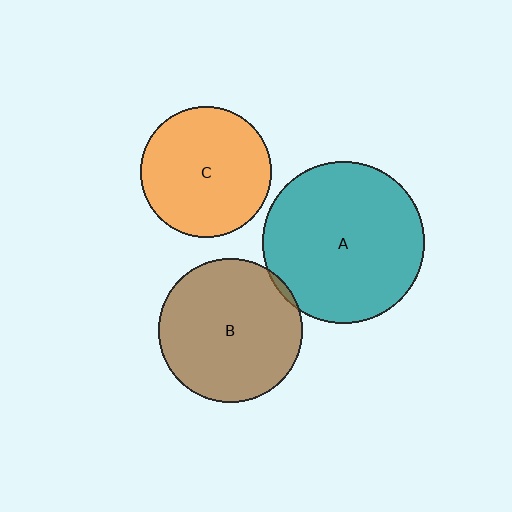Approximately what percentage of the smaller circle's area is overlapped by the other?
Approximately 5%.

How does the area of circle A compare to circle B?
Approximately 1.3 times.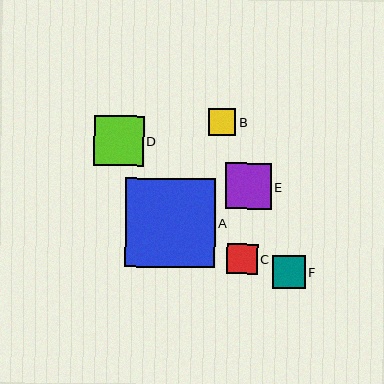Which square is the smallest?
Square B is the smallest with a size of approximately 27 pixels.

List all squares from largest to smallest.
From largest to smallest: A, D, E, F, C, B.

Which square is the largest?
Square A is the largest with a size of approximately 90 pixels.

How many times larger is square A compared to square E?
Square A is approximately 1.9 times the size of square E.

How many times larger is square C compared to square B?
Square C is approximately 1.1 times the size of square B.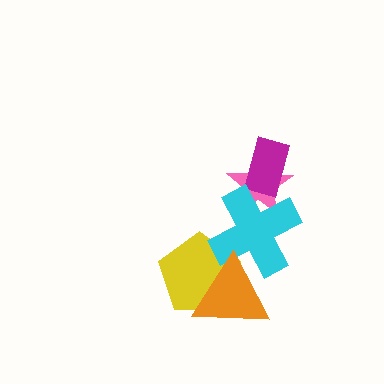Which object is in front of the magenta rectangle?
The cyan cross is in front of the magenta rectangle.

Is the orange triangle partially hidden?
No, no other shape covers it.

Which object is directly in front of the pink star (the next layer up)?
The magenta rectangle is directly in front of the pink star.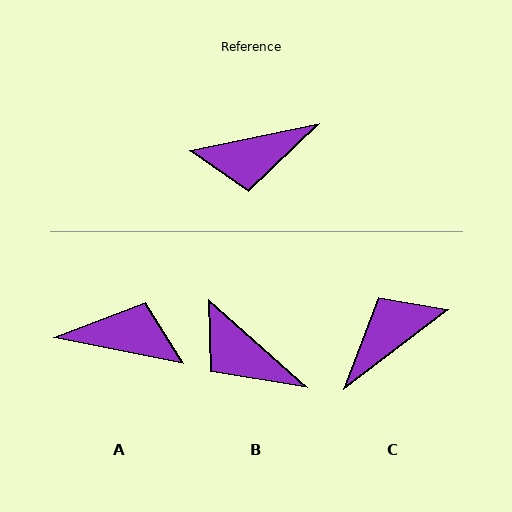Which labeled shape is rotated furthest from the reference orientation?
A, about 157 degrees away.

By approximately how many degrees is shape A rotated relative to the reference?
Approximately 157 degrees counter-clockwise.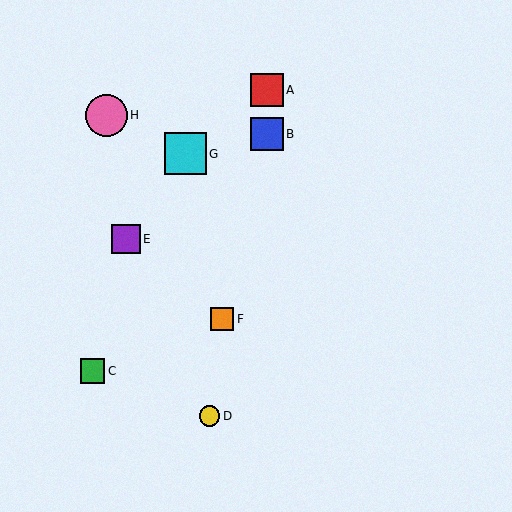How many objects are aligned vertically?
2 objects (A, B) are aligned vertically.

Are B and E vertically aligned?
No, B is at x≈267 and E is at x≈126.